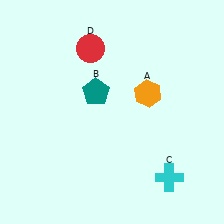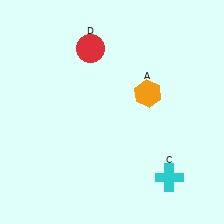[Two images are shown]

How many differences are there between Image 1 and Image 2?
There is 1 difference between the two images.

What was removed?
The teal pentagon (B) was removed in Image 2.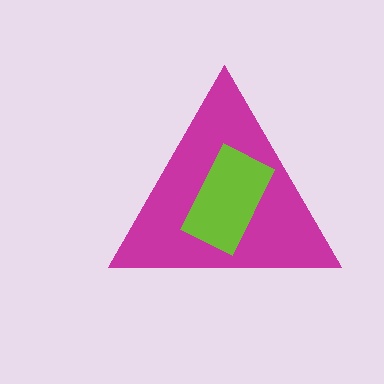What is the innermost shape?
The lime rectangle.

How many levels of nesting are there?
2.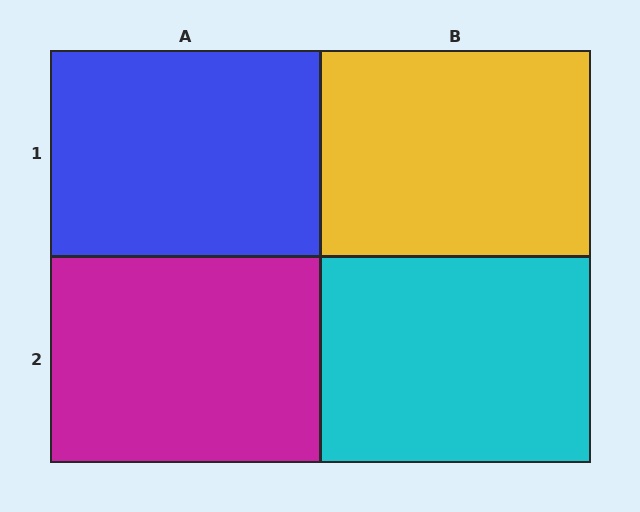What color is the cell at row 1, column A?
Blue.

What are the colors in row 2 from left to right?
Magenta, cyan.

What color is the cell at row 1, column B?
Yellow.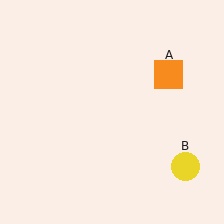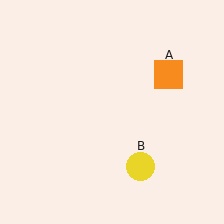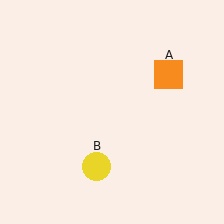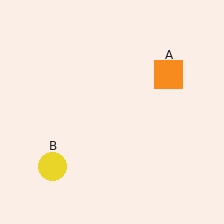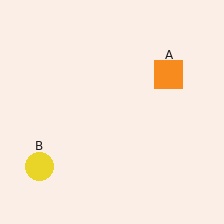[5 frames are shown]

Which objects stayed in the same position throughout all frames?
Orange square (object A) remained stationary.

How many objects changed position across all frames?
1 object changed position: yellow circle (object B).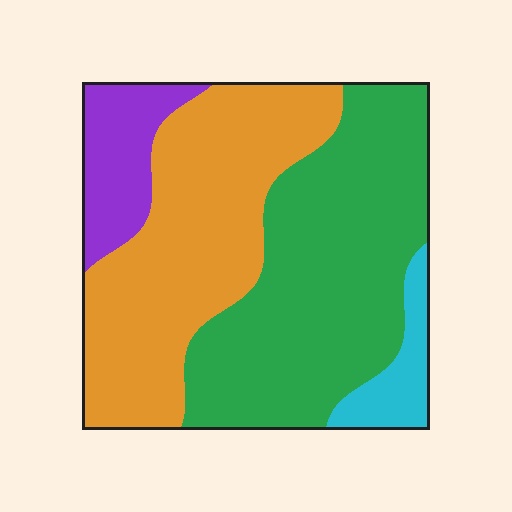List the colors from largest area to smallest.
From largest to smallest: green, orange, purple, cyan.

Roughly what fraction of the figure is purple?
Purple takes up about one tenth (1/10) of the figure.